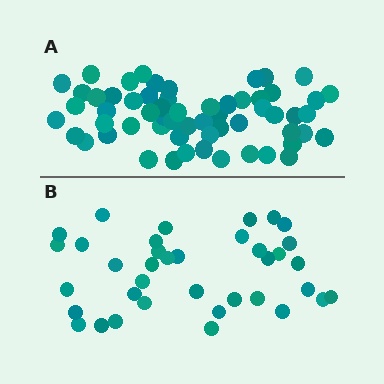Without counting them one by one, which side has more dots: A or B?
Region A (the top region) has more dots.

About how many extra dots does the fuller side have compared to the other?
Region A has approximately 20 more dots than region B.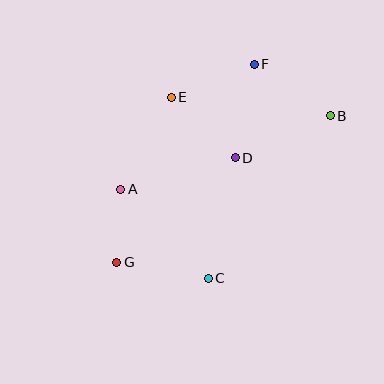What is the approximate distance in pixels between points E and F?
The distance between E and F is approximately 89 pixels.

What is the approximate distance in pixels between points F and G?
The distance between F and G is approximately 241 pixels.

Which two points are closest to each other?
Points A and G are closest to each other.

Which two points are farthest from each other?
Points B and G are farthest from each other.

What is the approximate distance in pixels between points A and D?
The distance between A and D is approximately 119 pixels.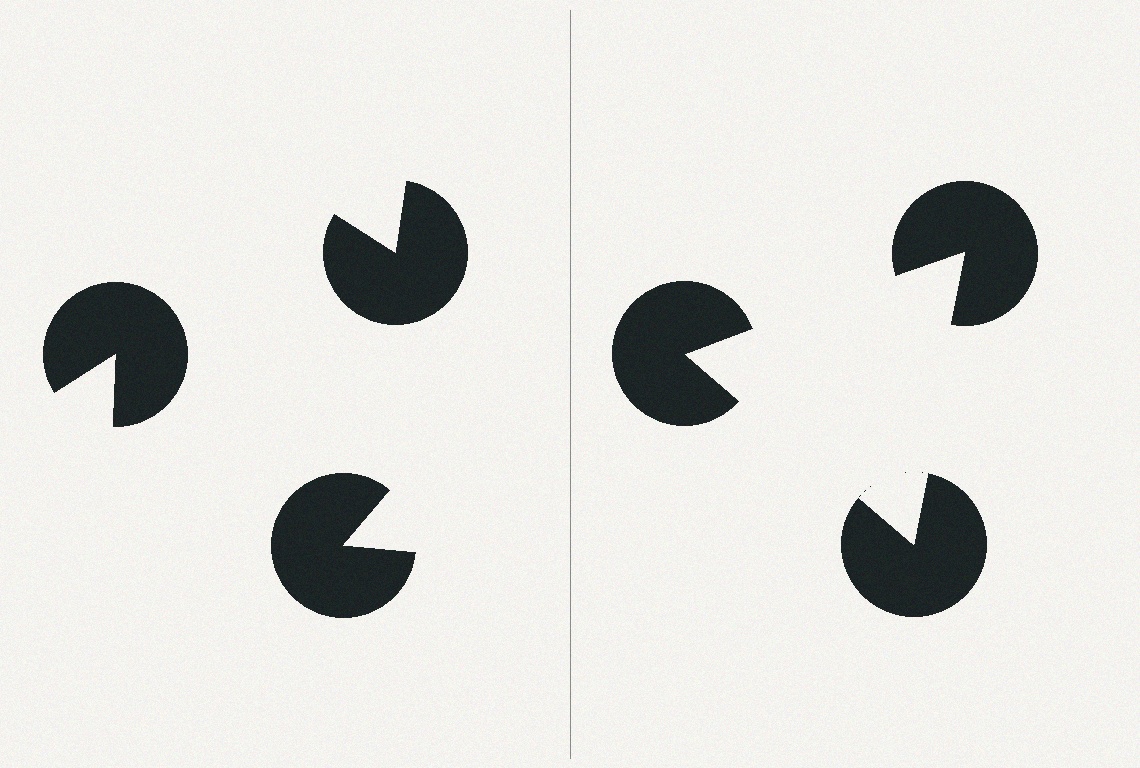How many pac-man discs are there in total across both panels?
6 — 3 on each side.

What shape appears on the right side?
An illusory triangle.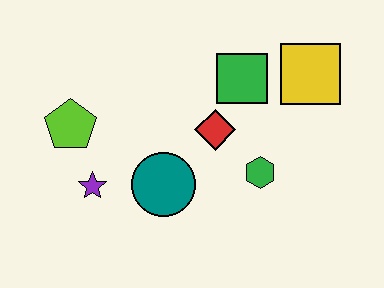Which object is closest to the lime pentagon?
The purple star is closest to the lime pentagon.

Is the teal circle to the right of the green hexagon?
No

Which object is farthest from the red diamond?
The lime pentagon is farthest from the red diamond.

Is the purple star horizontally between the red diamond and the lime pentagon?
Yes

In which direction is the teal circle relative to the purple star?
The teal circle is to the right of the purple star.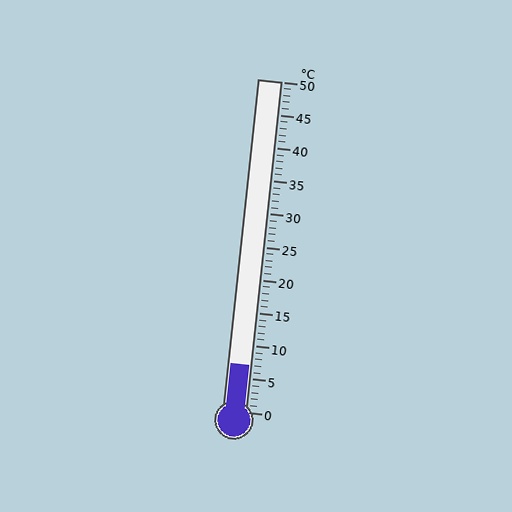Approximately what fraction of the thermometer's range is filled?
The thermometer is filled to approximately 15% of its range.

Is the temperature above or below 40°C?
The temperature is below 40°C.